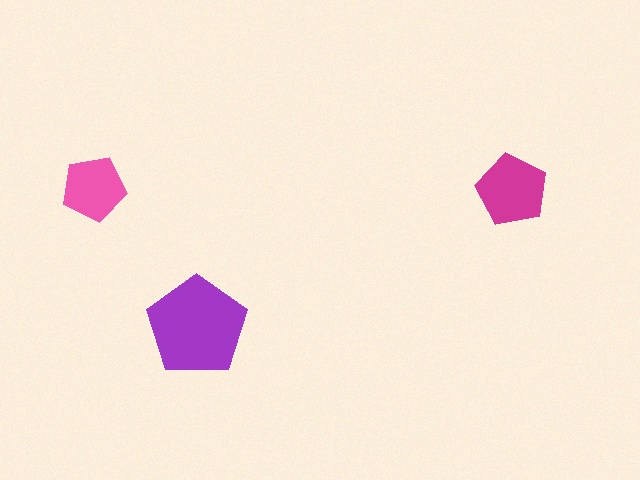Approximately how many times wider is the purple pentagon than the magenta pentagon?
About 1.5 times wider.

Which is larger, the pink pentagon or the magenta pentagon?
The magenta one.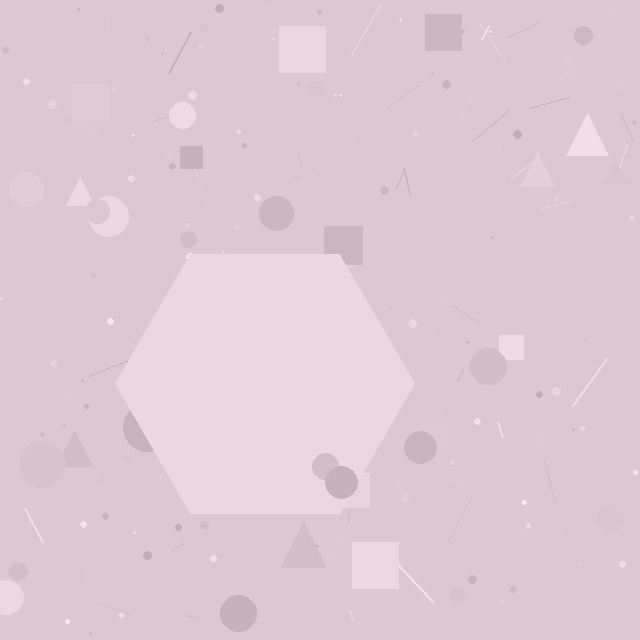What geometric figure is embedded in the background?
A hexagon is embedded in the background.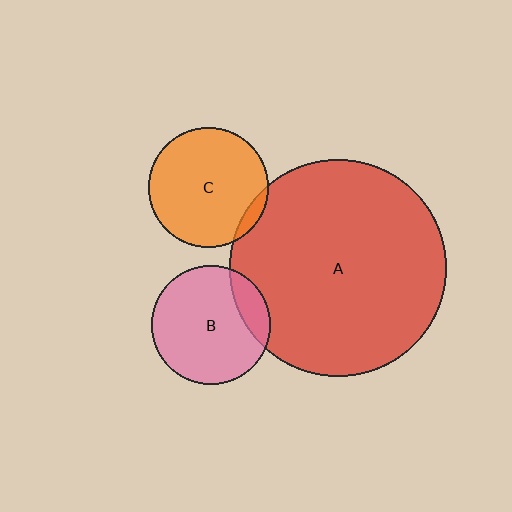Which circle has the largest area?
Circle A (red).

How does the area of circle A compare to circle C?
Approximately 3.3 times.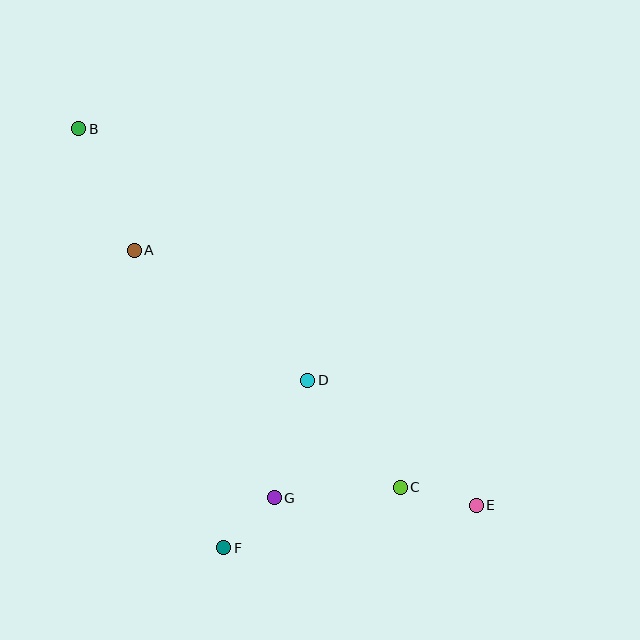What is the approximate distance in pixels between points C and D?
The distance between C and D is approximately 141 pixels.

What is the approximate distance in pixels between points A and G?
The distance between A and G is approximately 284 pixels.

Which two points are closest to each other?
Points F and G are closest to each other.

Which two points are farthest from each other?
Points B and E are farthest from each other.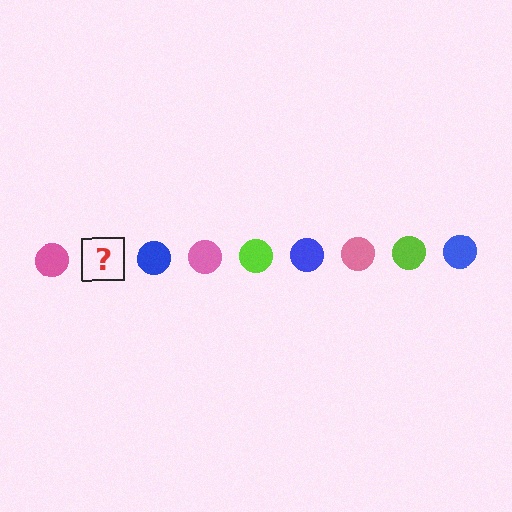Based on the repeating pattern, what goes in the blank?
The blank should be a lime circle.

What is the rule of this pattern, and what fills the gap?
The rule is that the pattern cycles through pink, lime, blue circles. The gap should be filled with a lime circle.